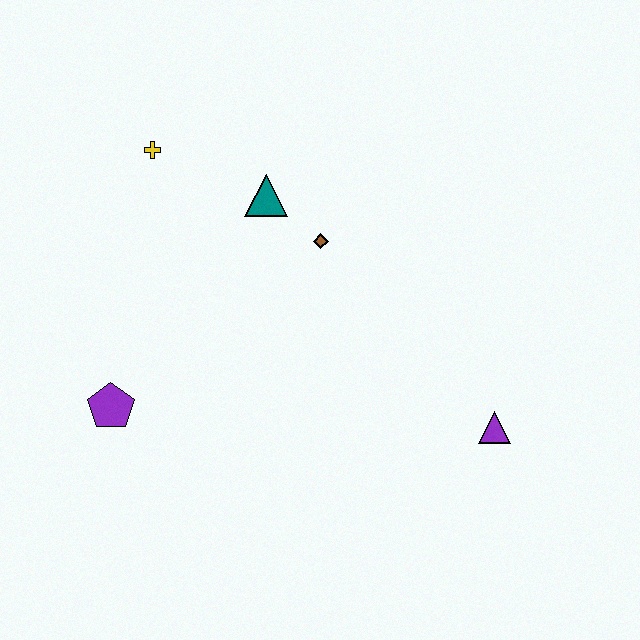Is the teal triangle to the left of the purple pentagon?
No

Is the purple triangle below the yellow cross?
Yes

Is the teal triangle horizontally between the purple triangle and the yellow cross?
Yes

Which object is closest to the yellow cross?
The teal triangle is closest to the yellow cross.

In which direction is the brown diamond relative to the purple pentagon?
The brown diamond is to the right of the purple pentagon.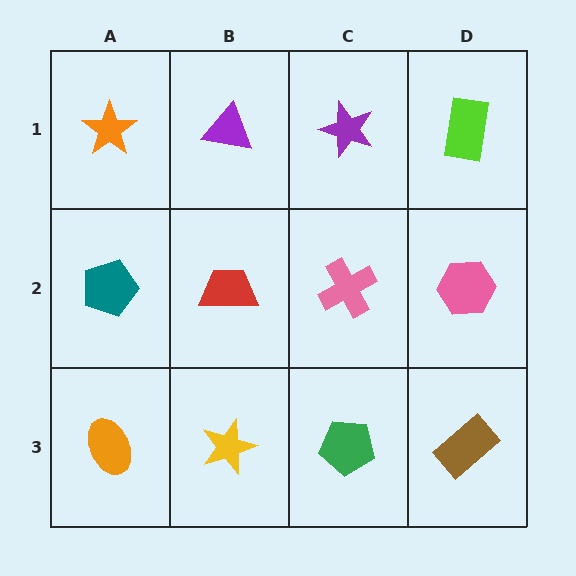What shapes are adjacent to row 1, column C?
A pink cross (row 2, column C), a purple triangle (row 1, column B), a lime rectangle (row 1, column D).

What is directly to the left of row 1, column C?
A purple triangle.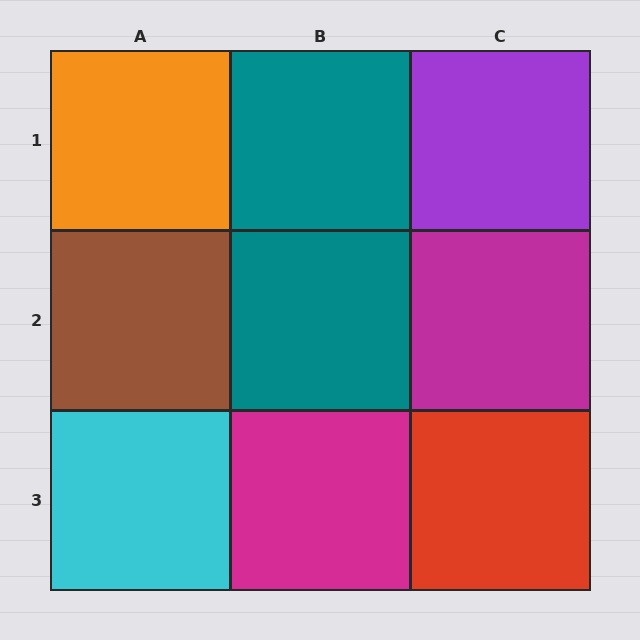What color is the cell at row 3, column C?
Red.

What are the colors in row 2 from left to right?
Brown, teal, magenta.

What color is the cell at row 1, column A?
Orange.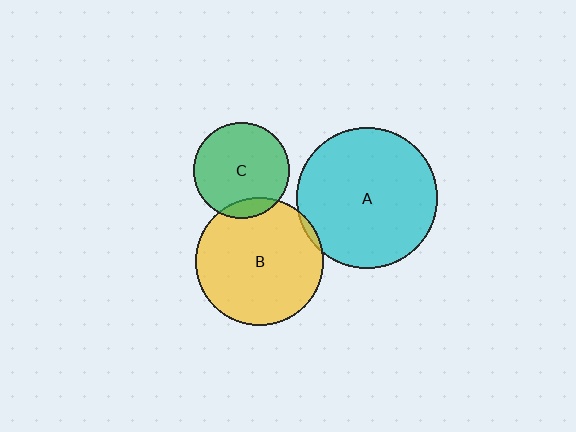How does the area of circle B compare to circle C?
Approximately 1.8 times.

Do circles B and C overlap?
Yes.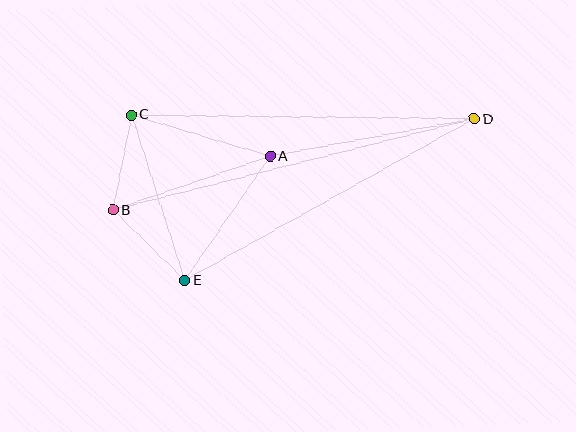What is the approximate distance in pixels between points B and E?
The distance between B and E is approximately 101 pixels.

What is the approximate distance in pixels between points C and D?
The distance between C and D is approximately 343 pixels.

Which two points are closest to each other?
Points B and C are closest to each other.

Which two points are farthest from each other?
Points B and D are farthest from each other.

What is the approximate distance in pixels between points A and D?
The distance between A and D is approximately 207 pixels.